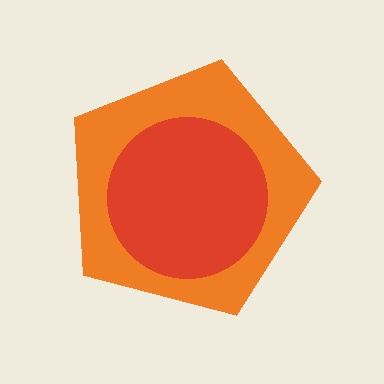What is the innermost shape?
The red circle.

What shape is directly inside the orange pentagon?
The red circle.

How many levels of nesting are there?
2.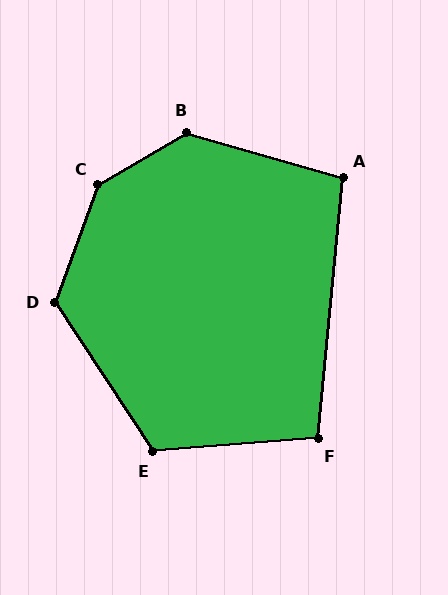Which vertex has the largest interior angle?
C, at approximately 141 degrees.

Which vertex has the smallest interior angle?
F, at approximately 100 degrees.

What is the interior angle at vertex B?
Approximately 133 degrees (obtuse).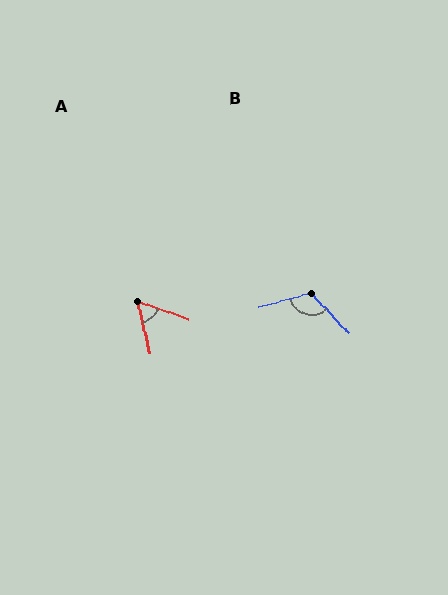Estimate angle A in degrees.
Approximately 57 degrees.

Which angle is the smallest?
A, at approximately 57 degrees.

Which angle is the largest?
B, at approximately 118 degrees.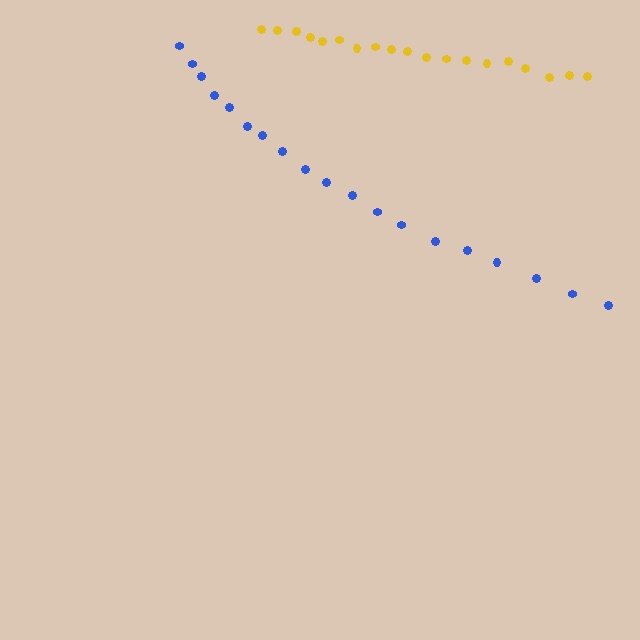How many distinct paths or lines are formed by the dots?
There are 2 distinct paths.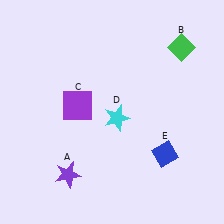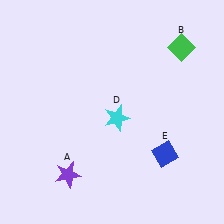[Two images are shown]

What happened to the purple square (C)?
The purple square (C) was removed in Image 2. It was in the top-left area of Image 1.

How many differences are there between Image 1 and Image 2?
There is 1 difference between the two images.